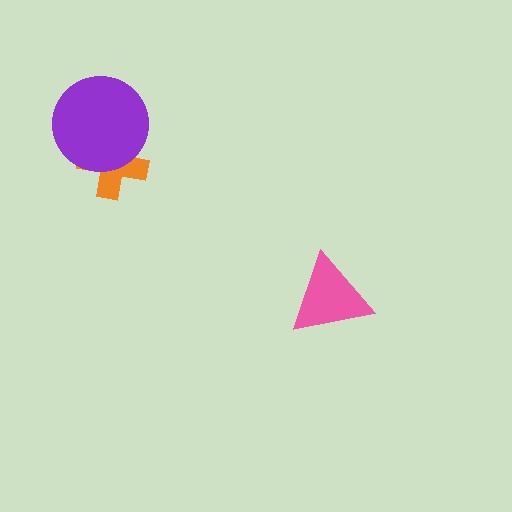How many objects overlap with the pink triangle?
0 objects overlap with the pink triangle.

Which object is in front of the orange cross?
The purple circle is in front of the orange cross.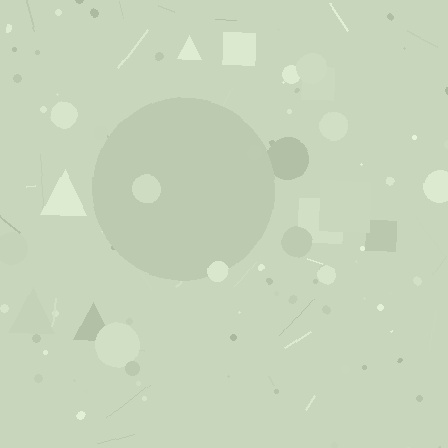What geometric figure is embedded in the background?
A circle is embedded in the background.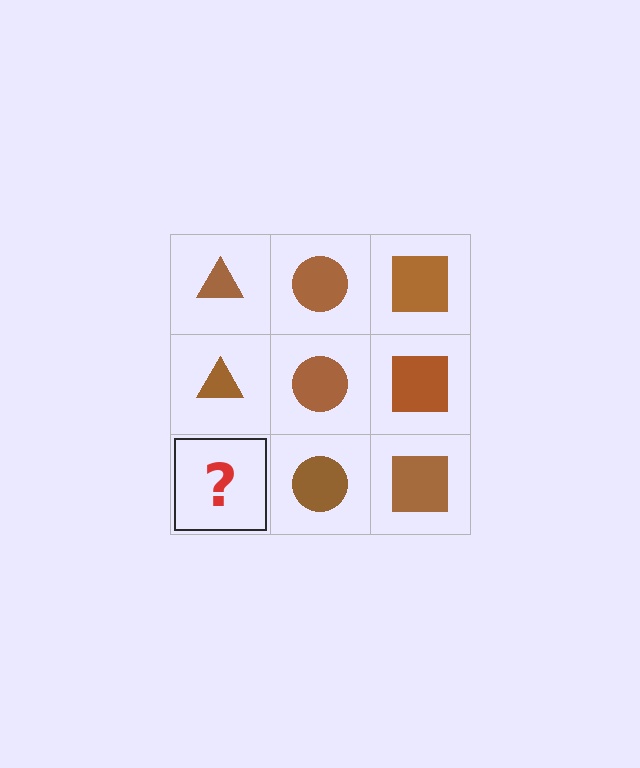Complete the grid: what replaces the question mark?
The question mark should be replaced with a brown triangle.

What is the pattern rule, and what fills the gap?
The rule is that each column has a consistent shape. The gap should be filled with a brown triangle.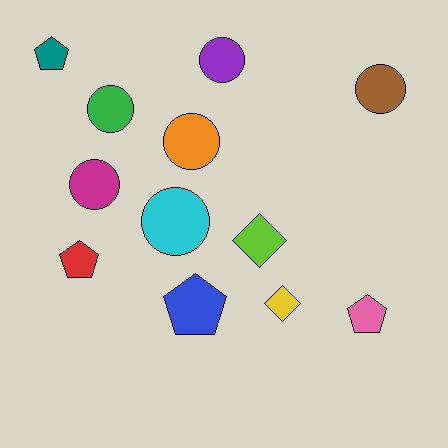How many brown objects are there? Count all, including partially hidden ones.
There is 1 brown object.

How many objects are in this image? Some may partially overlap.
There are 12 objects.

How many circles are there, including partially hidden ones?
There are 6 circles.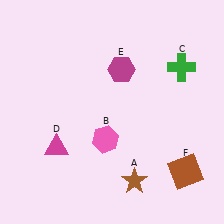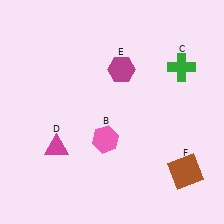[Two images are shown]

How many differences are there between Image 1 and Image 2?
There is 1 difference between the two images.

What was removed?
The brown star (A) was removed in Image 2.